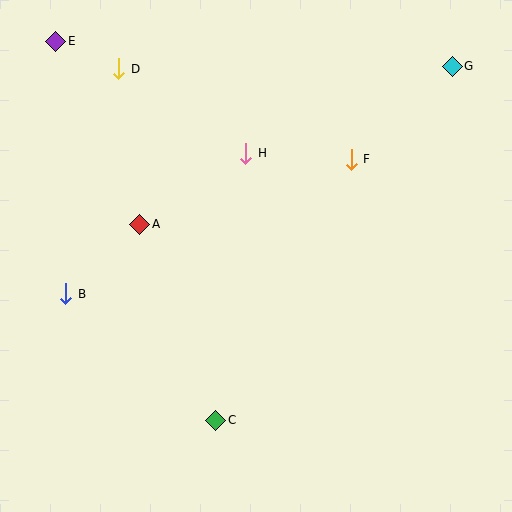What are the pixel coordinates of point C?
Point C is at (216, 420).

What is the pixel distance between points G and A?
The distance between G and A is 350 pixels.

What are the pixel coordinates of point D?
Point D is at (119, 69).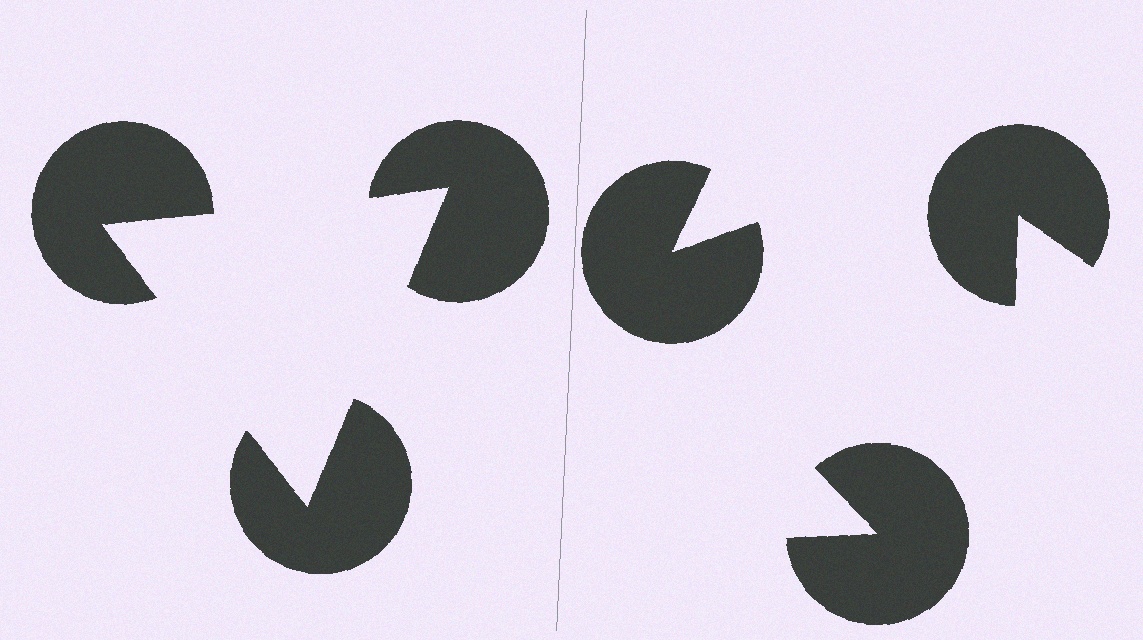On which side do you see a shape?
An illusory triangle appears on the left side. On the right side the wedge cuts are rotated, so no coherent shape forms.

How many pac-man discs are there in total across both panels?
6 — 3 on each side.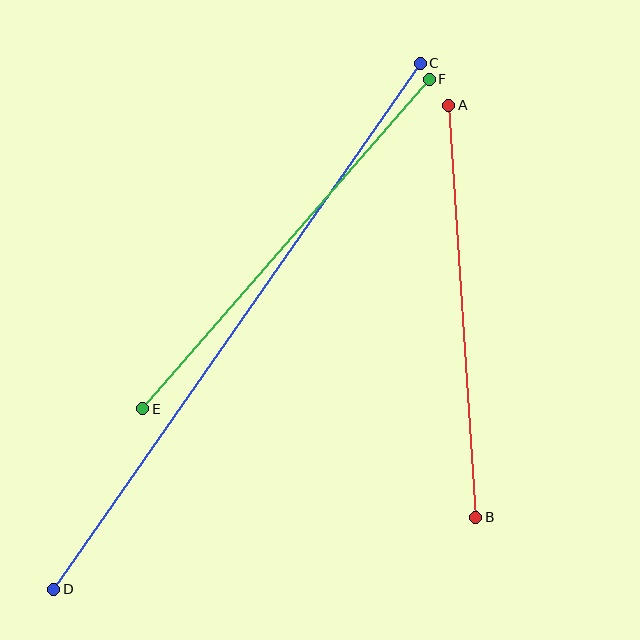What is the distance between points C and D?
The distance is approximately 641 pixels.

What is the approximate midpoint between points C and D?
The midpoint is at approximately (237, 326) pixels.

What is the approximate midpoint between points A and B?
The midpoint is at approximately (462, 311) pixels.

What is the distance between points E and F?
The distance is approximately 437 pixels.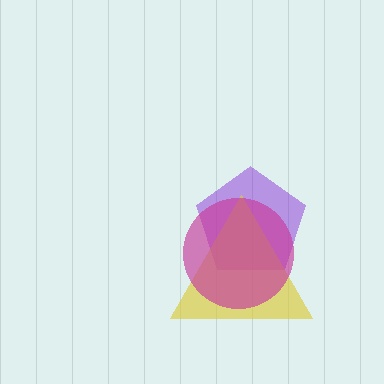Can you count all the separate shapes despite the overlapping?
Yes, there are 3 separate shapes.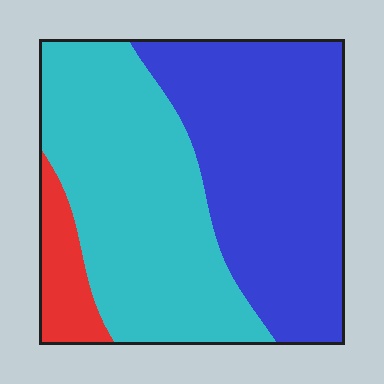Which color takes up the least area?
Red, at roughly 10%.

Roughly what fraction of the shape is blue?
Blue takes up about one half (1/2) of the shape.